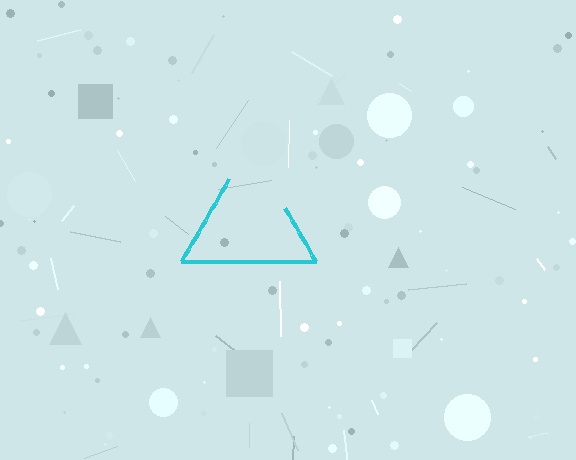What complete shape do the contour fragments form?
The contour fragments form a triangle.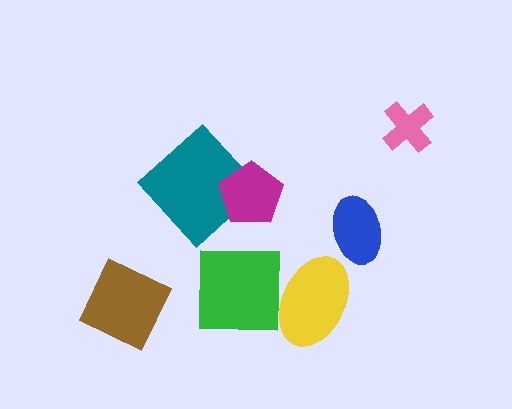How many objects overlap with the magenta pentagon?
1 object overlaps with the magenta pentagon.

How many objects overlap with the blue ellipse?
0 objects overlap with the blue ellipse.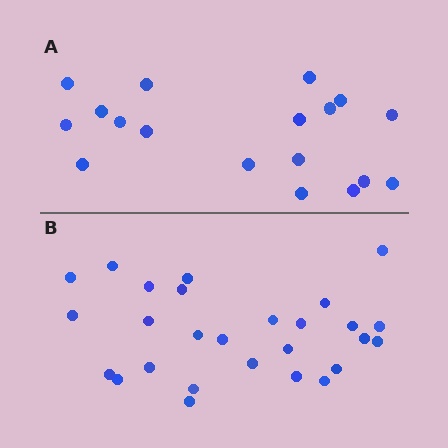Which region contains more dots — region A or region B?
Region B (the bottom region) has more dots.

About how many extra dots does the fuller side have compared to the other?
Region B has roughly 8 or so more dots than region A.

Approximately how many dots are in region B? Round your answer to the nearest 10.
About 30 dots. (The exact count is 27, which rounds to 30.)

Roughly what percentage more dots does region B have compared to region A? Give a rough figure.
About 50% more.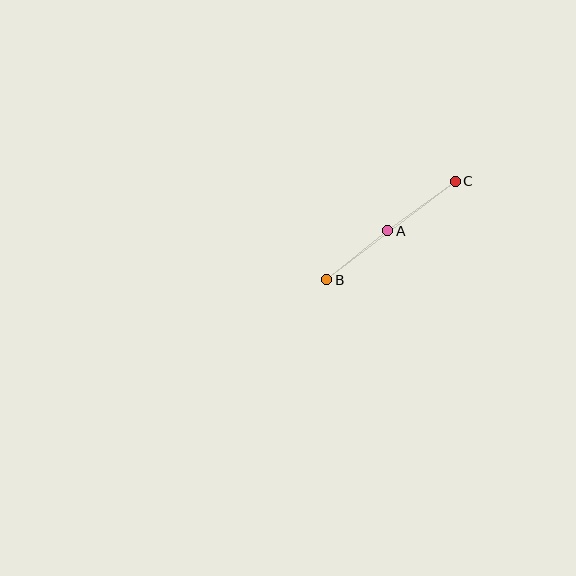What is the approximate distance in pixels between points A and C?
The distance between A and C is approximately 84 pixels.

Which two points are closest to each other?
Points A and B are closest to each other.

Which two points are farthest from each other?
Points B and C are farthest from each other.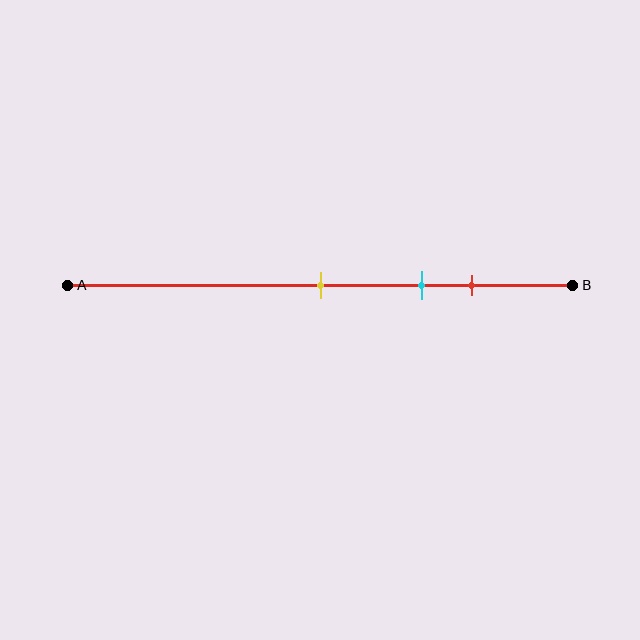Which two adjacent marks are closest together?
The cyan and red marks are the closest adjacent pair.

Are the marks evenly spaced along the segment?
Yes, the marks are approximately evenly spaced.